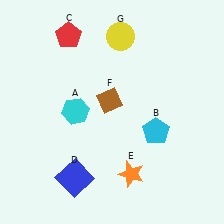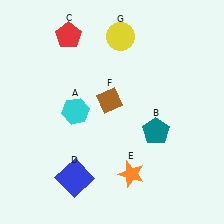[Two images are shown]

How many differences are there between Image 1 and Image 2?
There is 1 difference between the two images.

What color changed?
The pentagon (B) changed from cyan in Image 1 to teal in Image 2.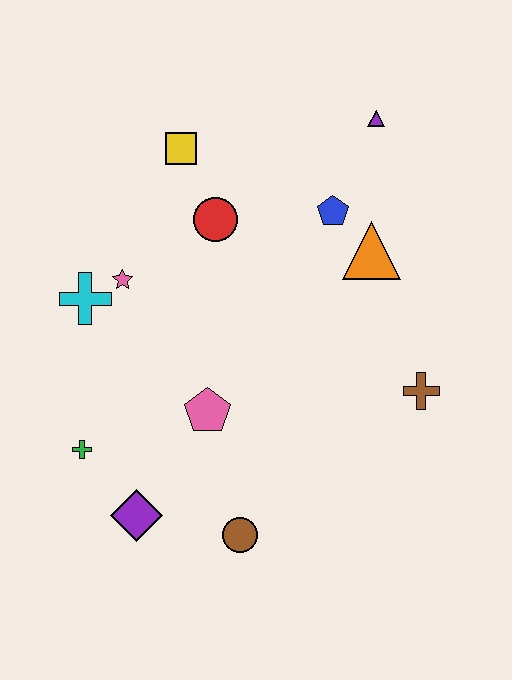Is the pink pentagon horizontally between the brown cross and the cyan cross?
Yes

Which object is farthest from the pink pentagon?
The purple triangle is farthest from the pink pentagon.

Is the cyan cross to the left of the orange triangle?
Yes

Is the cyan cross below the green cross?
No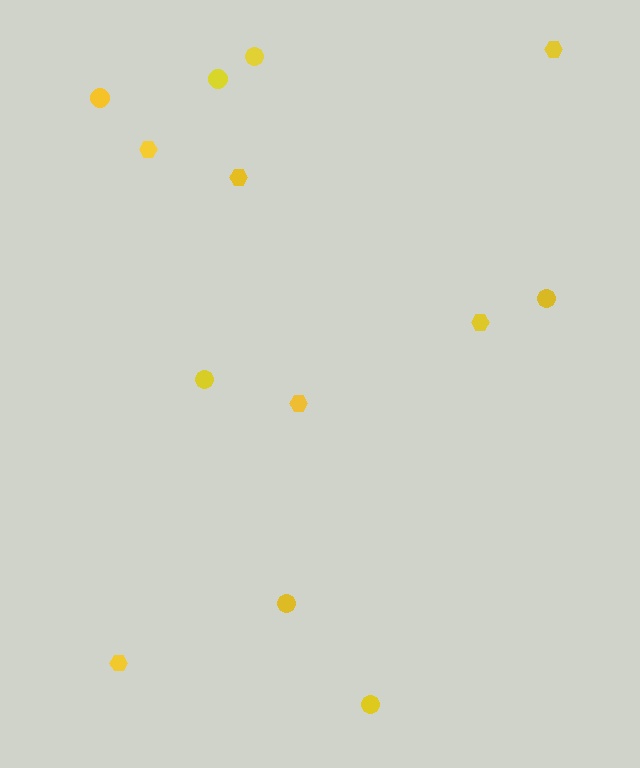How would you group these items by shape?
There are 2 groups: one group of hexagons (6) and one group of circles (7).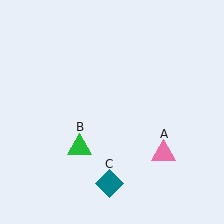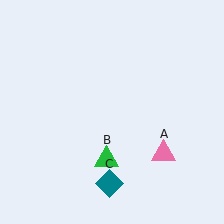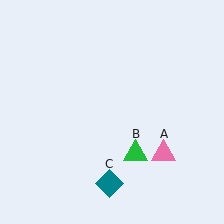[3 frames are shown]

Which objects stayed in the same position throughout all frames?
Pink triangle (object A) and teal diamond (object C) remained stationary.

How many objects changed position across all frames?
1 object changed position: green triangle (object B).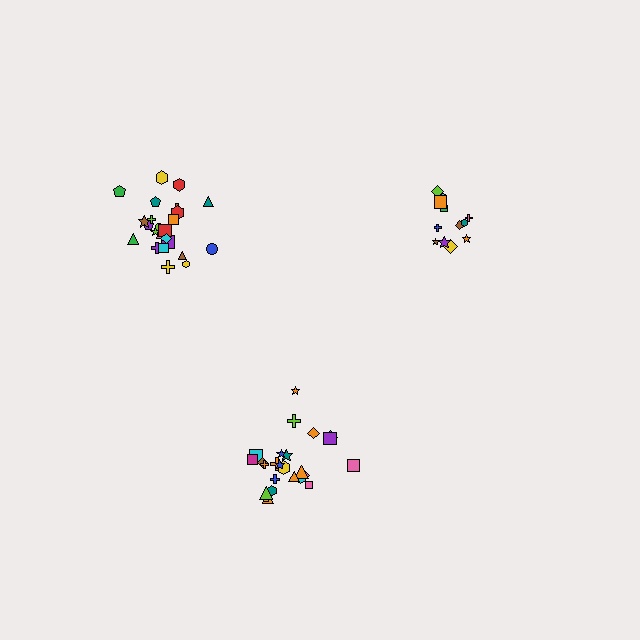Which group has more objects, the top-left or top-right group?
The top-left group.